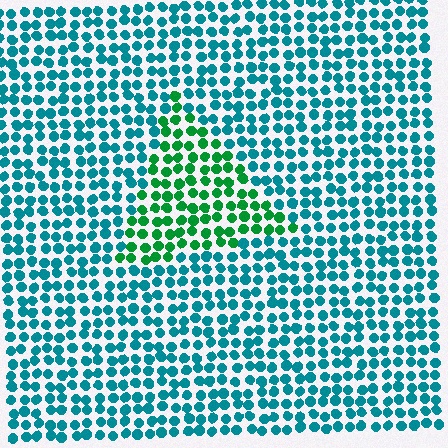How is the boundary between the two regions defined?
The boundary is defined purely by a slight shift in hue (about 45 degrees). Spacing, size, and orientation are identical on both sides.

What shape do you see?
I see a triangle.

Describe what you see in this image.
The image is filled with small teal elements in a uniform arrangement. A triangle-shaped region is visible where the elements are tinted to a slightly different hue, forming a subtle color boundary.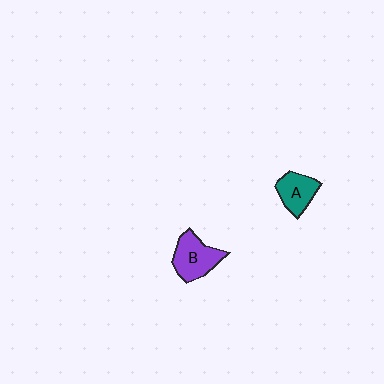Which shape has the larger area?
Shape B (purple).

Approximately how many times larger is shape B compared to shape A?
Approximately 1.3 times.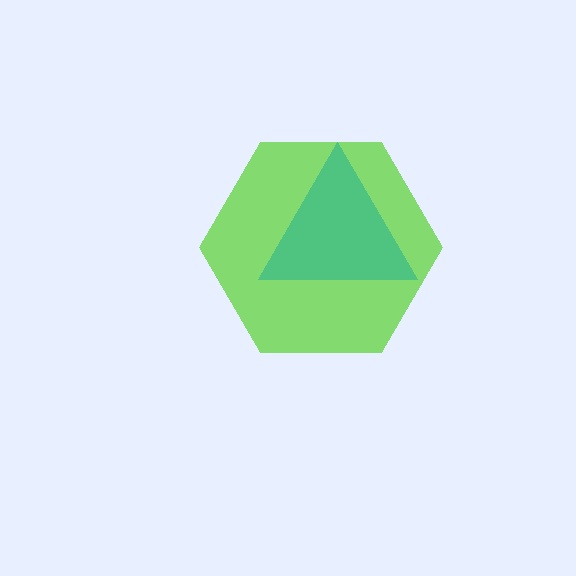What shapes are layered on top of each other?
The layered shapes are: a lime hexagon, a teal triangle.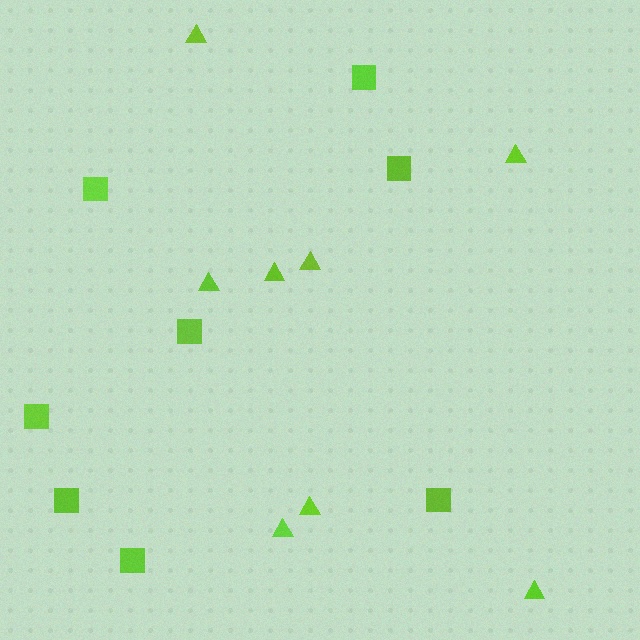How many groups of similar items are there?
There are 2 groups: one group of triangles (8) and one group of squares (8).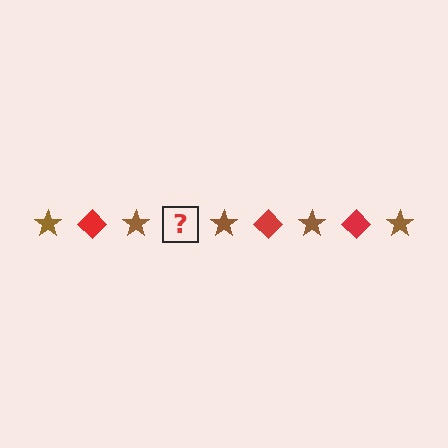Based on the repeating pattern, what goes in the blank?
The blank should be a red diamond.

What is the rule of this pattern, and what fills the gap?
The rule is that the pattern alternates between brown star and red diamond. The gap should be filled with a red diamond.